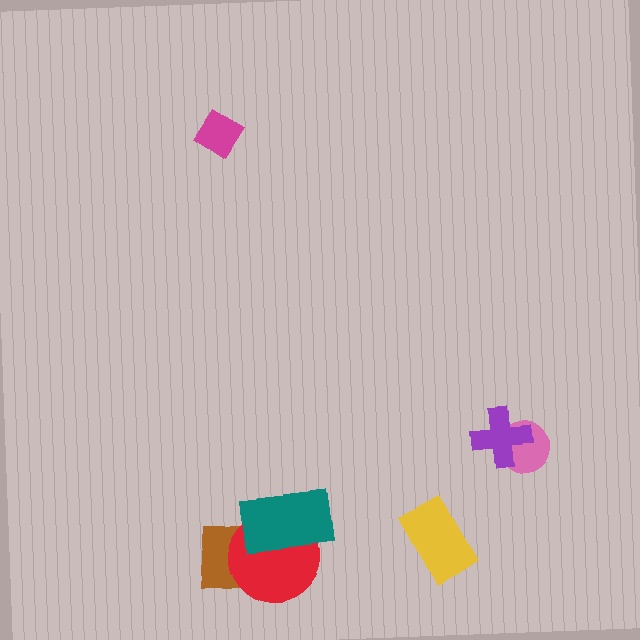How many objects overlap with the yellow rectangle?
0 objects overlap with the yellow rectangle.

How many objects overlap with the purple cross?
1 object overlaps with the purple cross.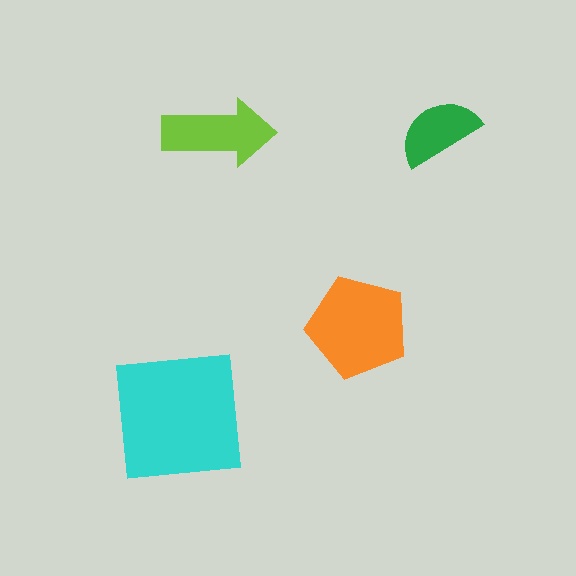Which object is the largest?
The cyan square.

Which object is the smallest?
The green semicircle.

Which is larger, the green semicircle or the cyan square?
The cyan square.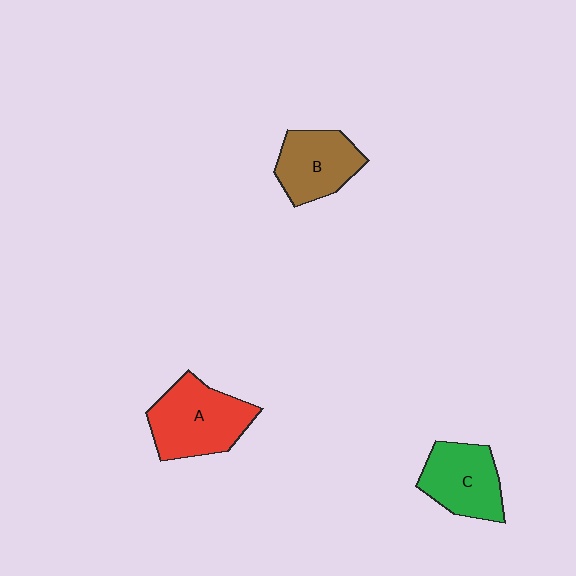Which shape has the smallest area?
Shape B (brown).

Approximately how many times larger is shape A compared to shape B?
Approximately 1.3 times.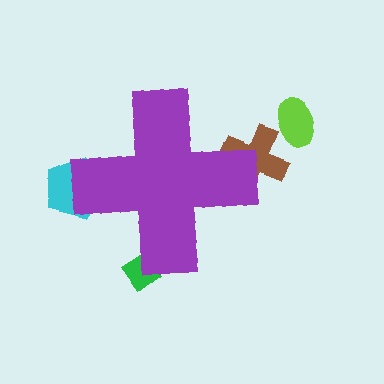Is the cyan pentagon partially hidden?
Yes, the cyan pentagon is partially hidden behind the purple cross.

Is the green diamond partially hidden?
Yes, the green diamond is partially hidden behind the purple cross.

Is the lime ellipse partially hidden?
No, the lime ellipse is fully visible.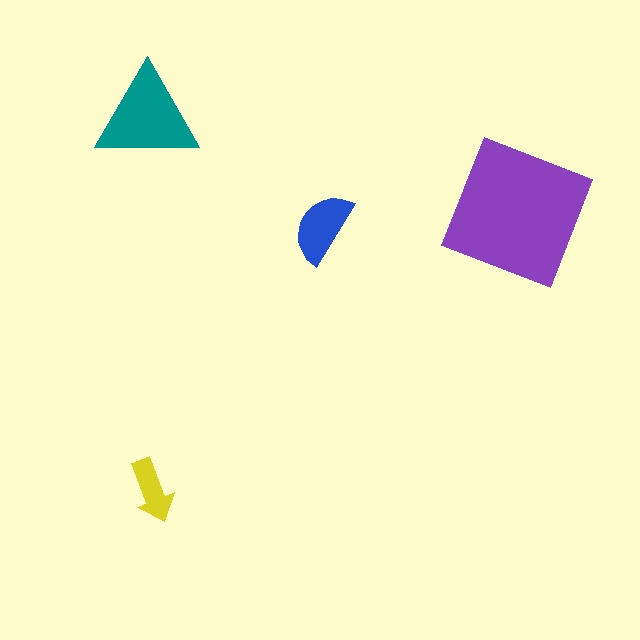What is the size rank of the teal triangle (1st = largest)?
2nd.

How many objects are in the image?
There are 4 objects in the image.